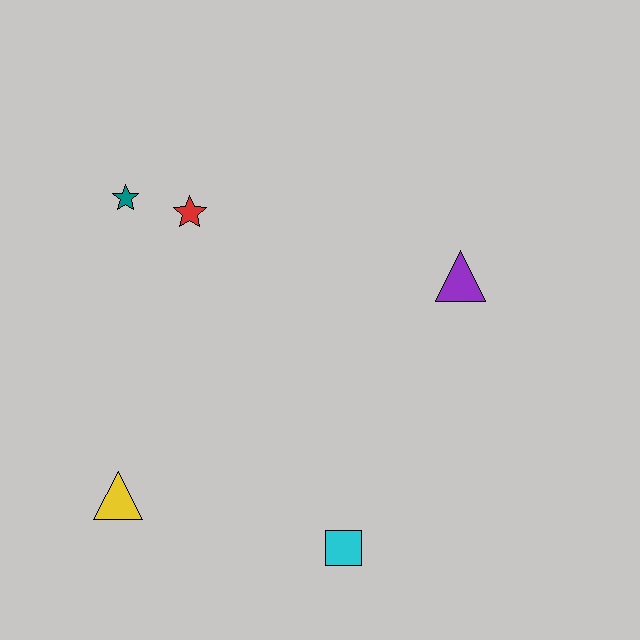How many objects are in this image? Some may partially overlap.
There are 5 objects.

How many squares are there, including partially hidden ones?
There is 1 square.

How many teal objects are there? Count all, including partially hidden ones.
There is 1 teal object.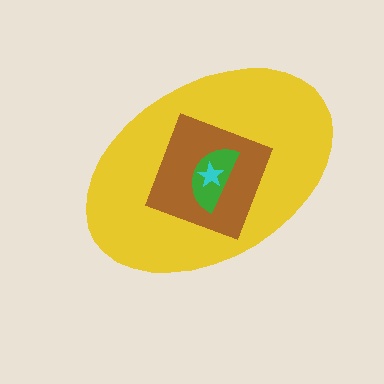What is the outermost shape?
The yellow ellipse.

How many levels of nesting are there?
4.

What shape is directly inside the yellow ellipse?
The brown diamond.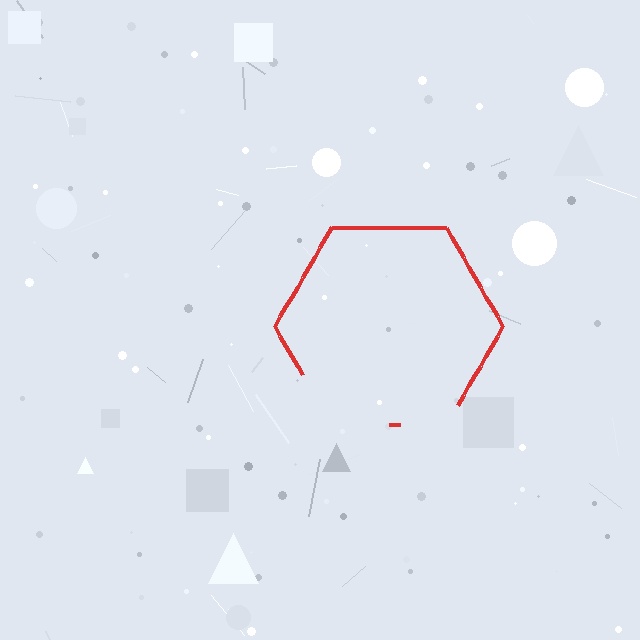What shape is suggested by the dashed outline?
The dashed outline suggests a hexagon.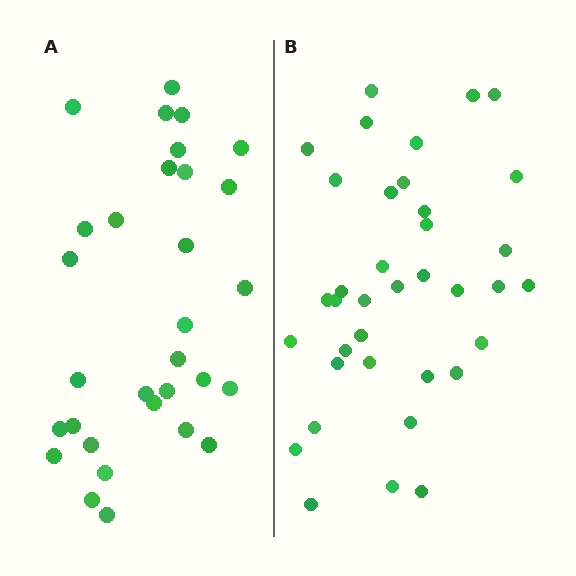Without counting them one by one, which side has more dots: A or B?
Region B (the right region) has more dots.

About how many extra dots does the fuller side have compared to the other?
Region B has about 6 more dots than region A.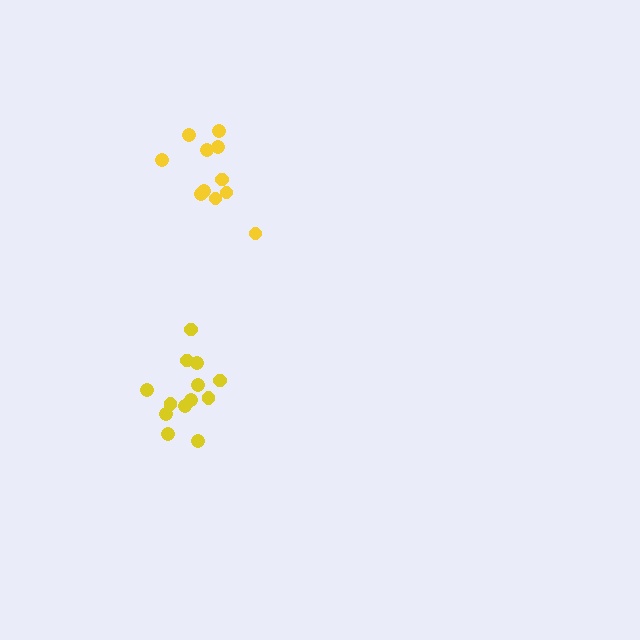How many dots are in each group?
Group 1: 11 dots, Group 2: 13 dots (24 total).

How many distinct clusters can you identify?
There are 2 distinct clusters.